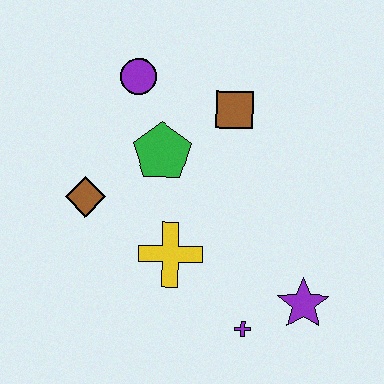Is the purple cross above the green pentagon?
No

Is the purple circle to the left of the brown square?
Yes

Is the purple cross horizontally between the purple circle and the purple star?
Yes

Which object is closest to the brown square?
The green pentagon is closest to the brown square.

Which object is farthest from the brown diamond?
The purple star is farthest from the brown diamond.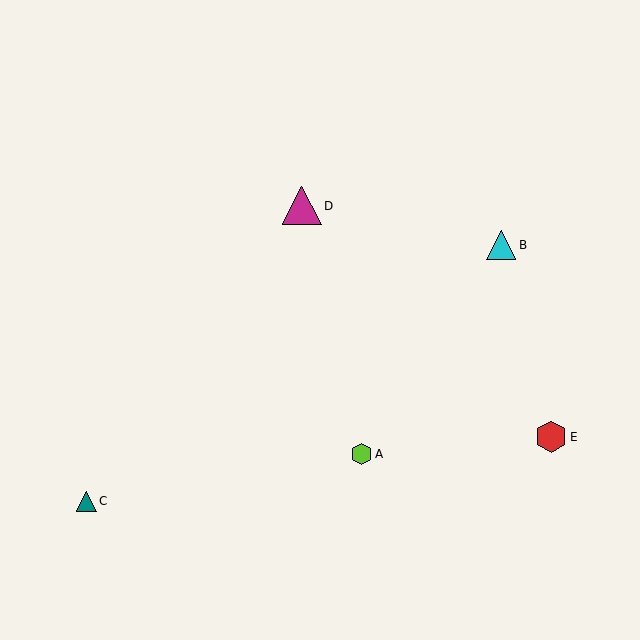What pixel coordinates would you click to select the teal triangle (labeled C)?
Click at (86, 501) to select the teal triangle C.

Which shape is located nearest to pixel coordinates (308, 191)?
The magenta triangle (labeled D) at (302, 206) is nearest to that location.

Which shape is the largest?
The magenta triangle (labeled D) is the largest.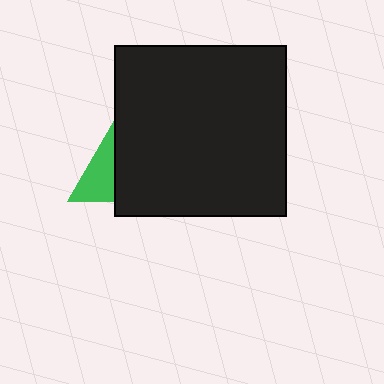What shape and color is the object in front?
The object in front is a black square.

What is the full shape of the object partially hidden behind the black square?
The partially hidden object is a green triangle.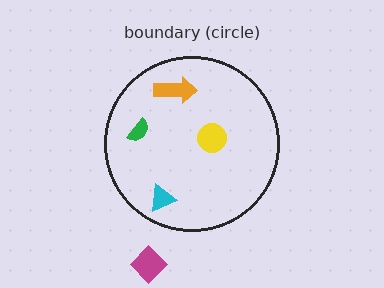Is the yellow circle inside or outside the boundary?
Inside.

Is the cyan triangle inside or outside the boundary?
Inside.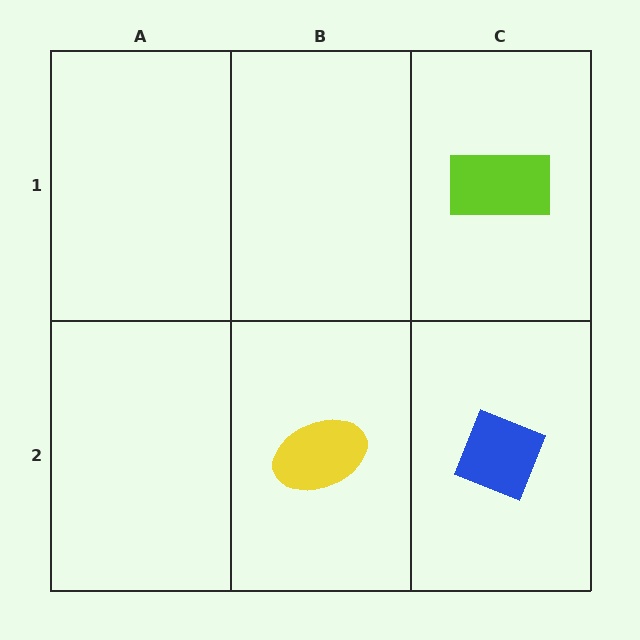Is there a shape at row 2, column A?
No, that cell is empty.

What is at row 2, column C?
A blue diamond.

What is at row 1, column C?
A lime rectangle.